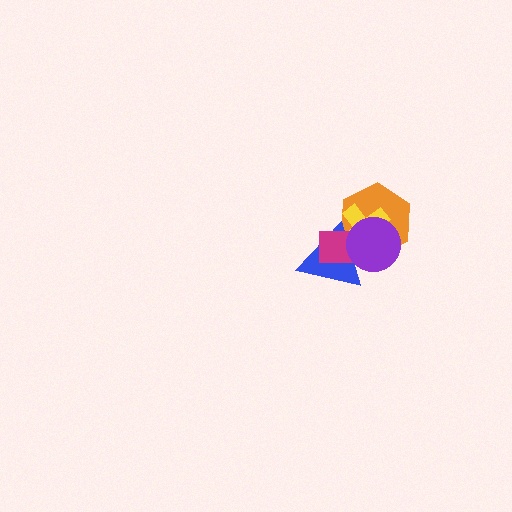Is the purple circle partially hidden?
No, no other shape covers it.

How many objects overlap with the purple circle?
4 objects overlap with the purple circle.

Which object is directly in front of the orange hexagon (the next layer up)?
The yellow cross is directly in front of the orange hexagon.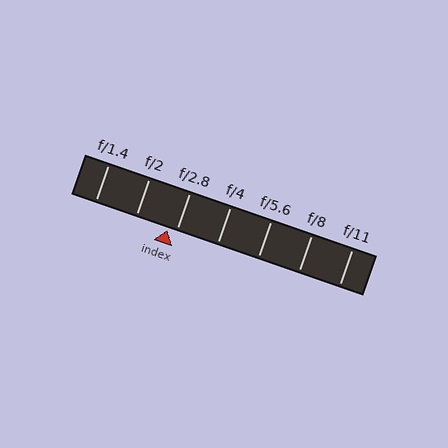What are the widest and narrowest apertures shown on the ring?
The widest aperture shown is f/1.4 and the narrowest is f/11.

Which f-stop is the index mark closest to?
The index mark is closest to f/2.8.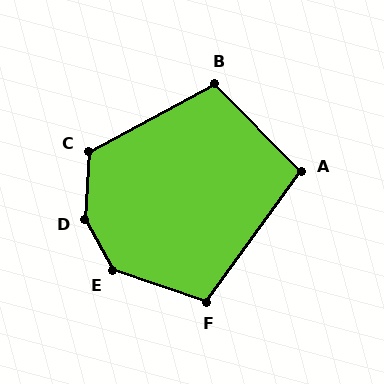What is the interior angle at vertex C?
Approximately 122 degrees (obtuse).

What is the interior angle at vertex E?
Approximately 138 degrees (obtuse).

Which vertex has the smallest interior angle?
A, at approximately 100 degrees.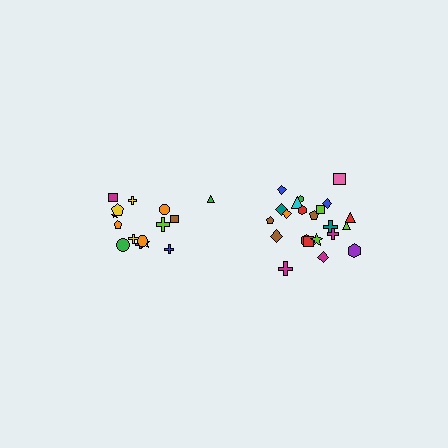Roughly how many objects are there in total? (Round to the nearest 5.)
Roughly 35 objects in total.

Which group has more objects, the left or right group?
The right group.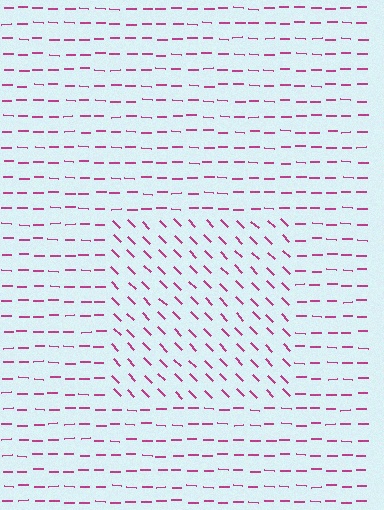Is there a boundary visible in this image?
Yes, there is a texture boundary formed by a change in line orientation.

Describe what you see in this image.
The image is filled with small magenta line segments. A rectangle region in the image has lines oriented differently from the surrounding lines, creating a visible texture boundary.